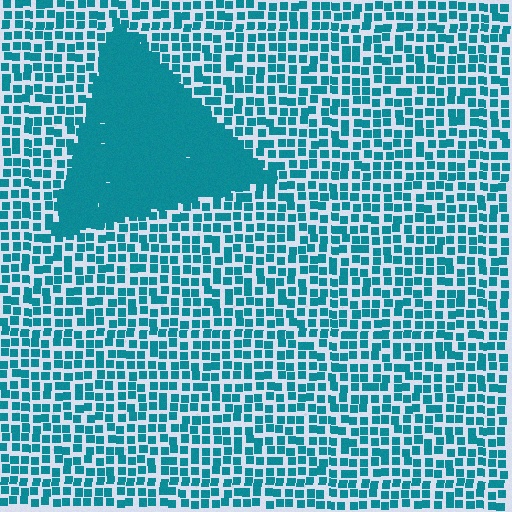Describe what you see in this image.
The image contains small teal elements arranged at two different densities. A triangle-shaped region is visible where the elements are more densely packed than the surrounding area.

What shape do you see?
I see a triangle.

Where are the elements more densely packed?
The elements are more densely packed inside the triangle boundary.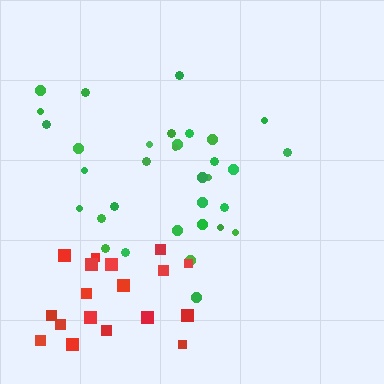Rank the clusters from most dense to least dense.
green, red.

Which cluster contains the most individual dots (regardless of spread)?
Green (33).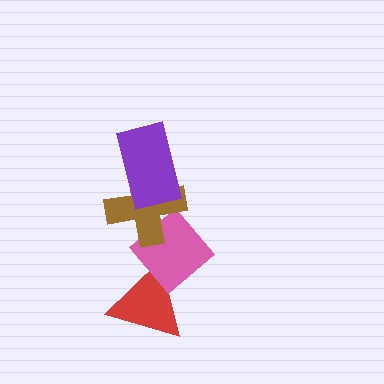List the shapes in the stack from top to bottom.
From top to bottom: the purple rectangle, the brown cross, the pink diamond, the red triangle.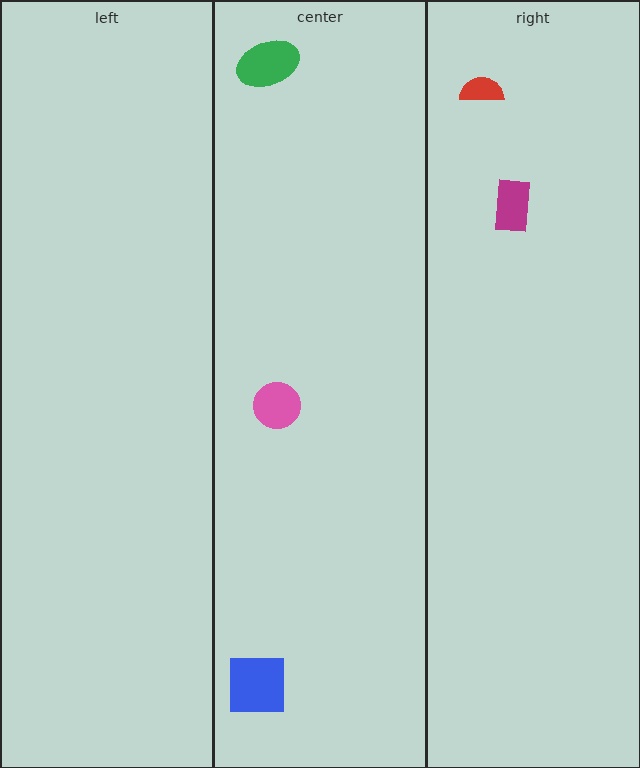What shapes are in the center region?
The pink circle, the blue square, the green ellipse.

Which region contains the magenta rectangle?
The right region.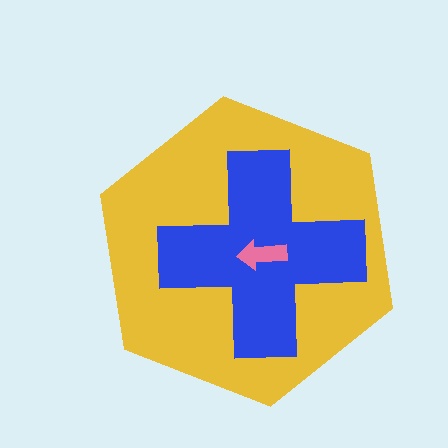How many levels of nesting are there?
3.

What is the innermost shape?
The pink arrow.